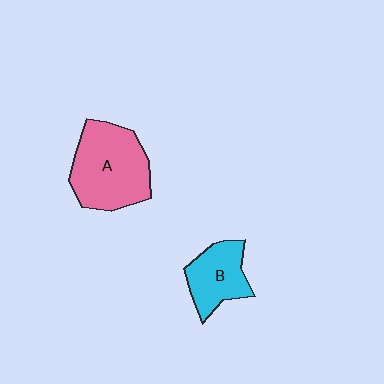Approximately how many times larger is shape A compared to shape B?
Approximately 1.7 times.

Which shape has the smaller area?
Shape B (cyan).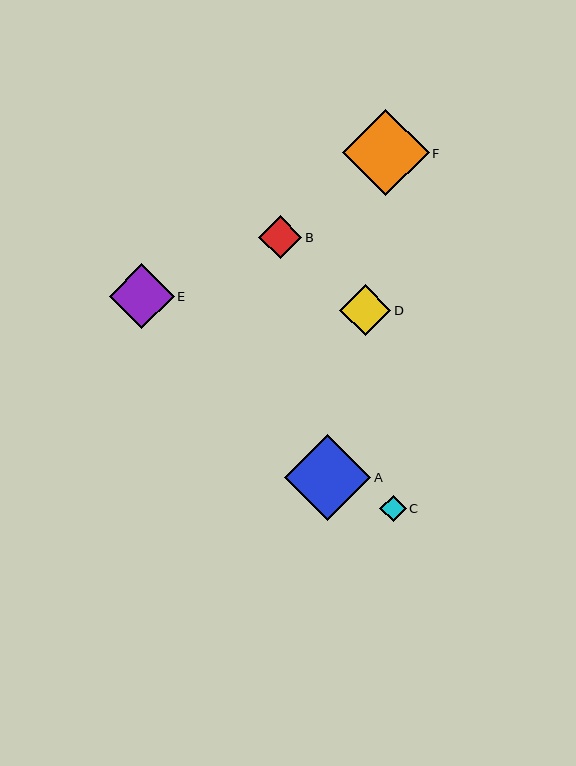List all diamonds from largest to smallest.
From largest to smallest: F, A, E, D, B, C.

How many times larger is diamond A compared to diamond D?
Diamond A is approximately 1.7 times the size of diamond D.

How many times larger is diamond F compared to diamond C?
Diamond F is approximately 3.3 times the size of diamond C.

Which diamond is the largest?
Diamond F is the largest with a size of approximately 87 pixels.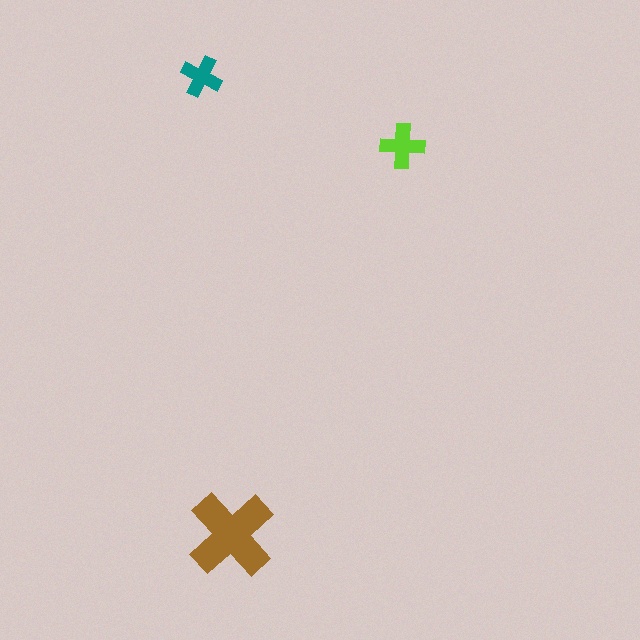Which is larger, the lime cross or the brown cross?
The brown one.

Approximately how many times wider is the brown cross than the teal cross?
About 2 times wider.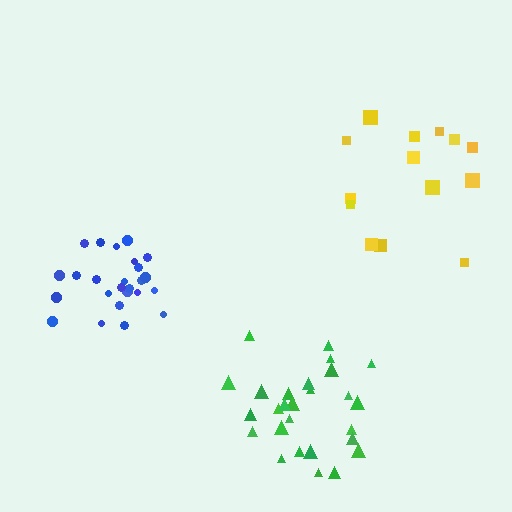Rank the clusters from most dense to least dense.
blue, green, yellow.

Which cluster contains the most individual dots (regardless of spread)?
Green (27).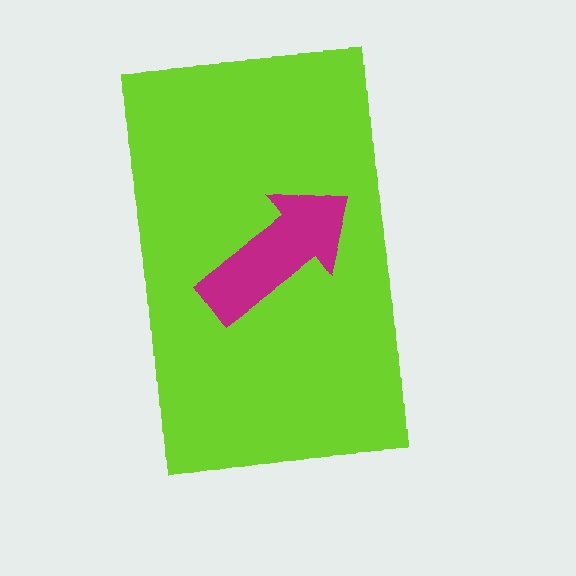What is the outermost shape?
The lime rectangle.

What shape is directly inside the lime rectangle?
The magenta arrow.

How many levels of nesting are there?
2.